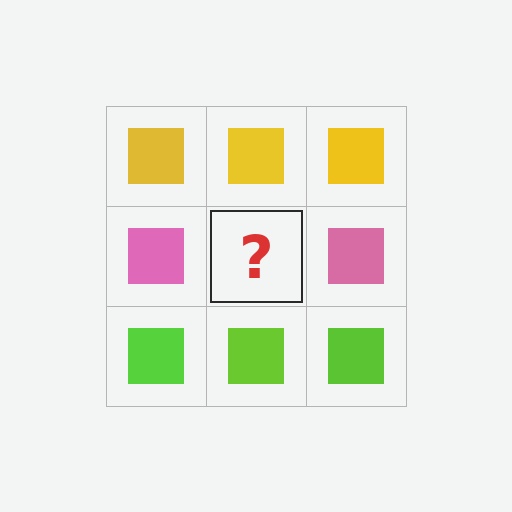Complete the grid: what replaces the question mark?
The question mark should be replaced with a pink square.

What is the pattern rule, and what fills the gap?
The rule is that each row has a consistent color. The gap should be filled with a pink square.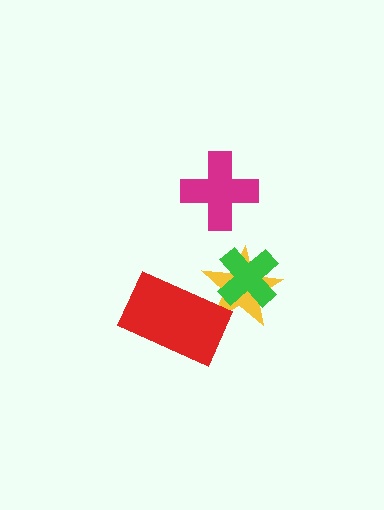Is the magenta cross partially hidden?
No, no other shape covers it.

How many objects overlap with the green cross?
1 object overlaps with the green cross.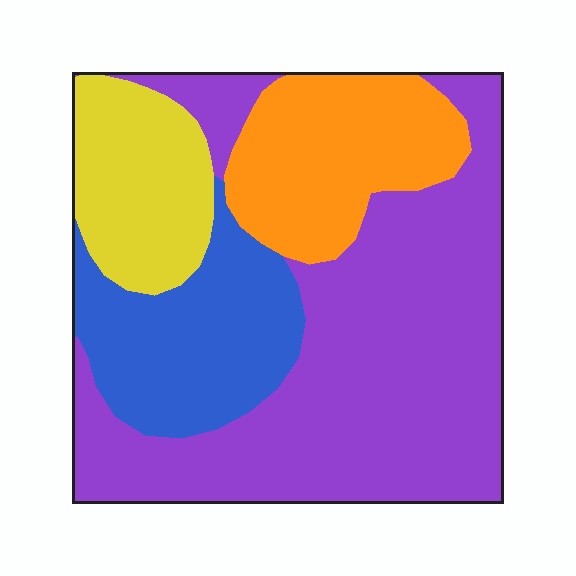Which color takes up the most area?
Purple, at roughly 50%.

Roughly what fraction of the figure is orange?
Orange takes up about one sixth (1/6) of the figure.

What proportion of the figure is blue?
Blue covers roughly 20% of the figure.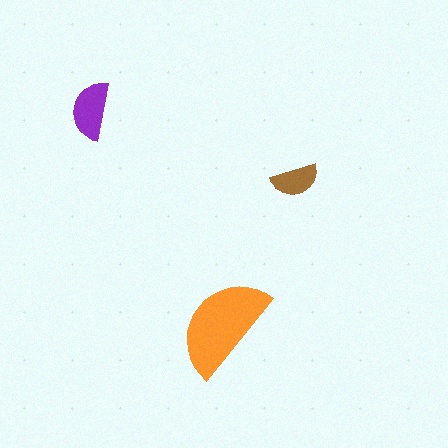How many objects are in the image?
There are 3 objects in the image.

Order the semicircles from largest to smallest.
the orange one, the purple one, the brown one.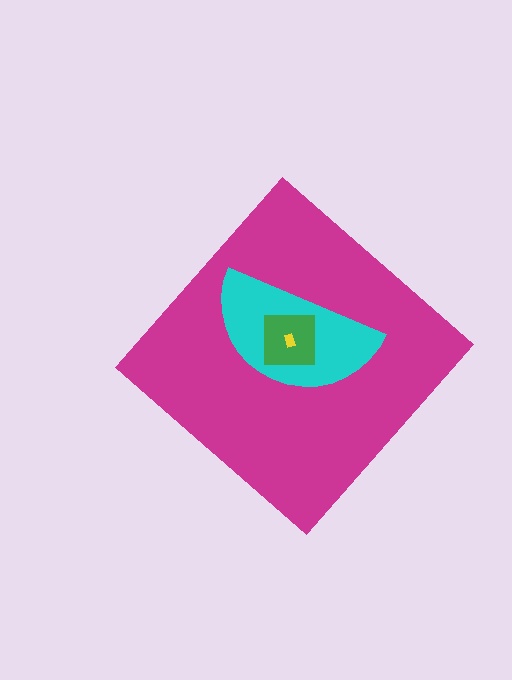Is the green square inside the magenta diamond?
Yes.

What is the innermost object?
The yellow rectangle.